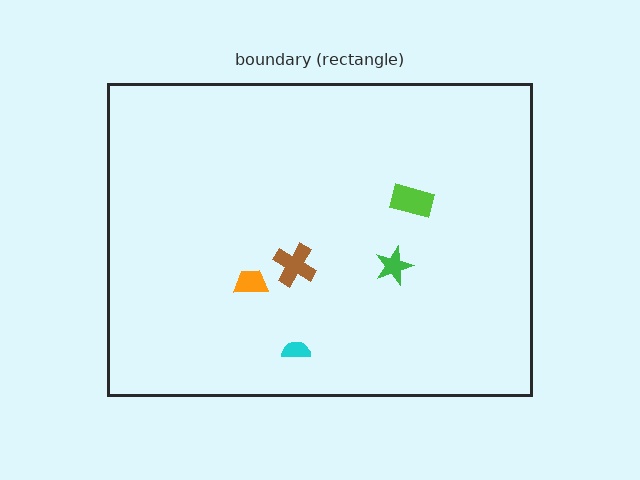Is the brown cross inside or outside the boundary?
Inside.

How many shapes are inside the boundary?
5 inside, 0 outside.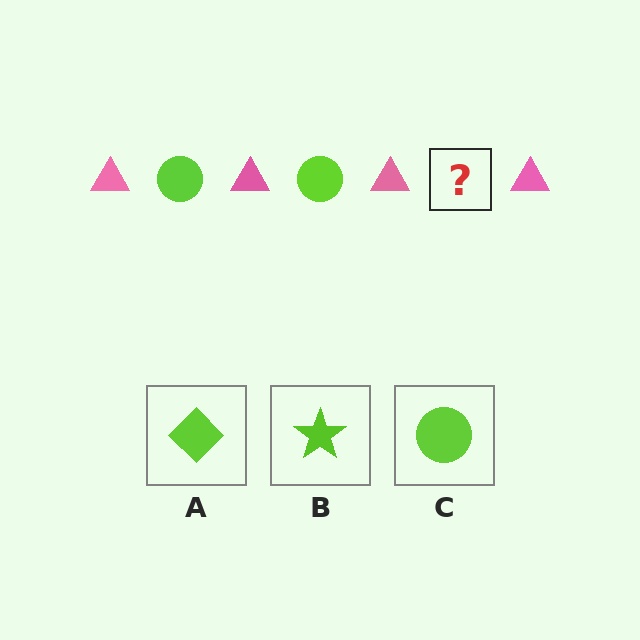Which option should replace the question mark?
Option C.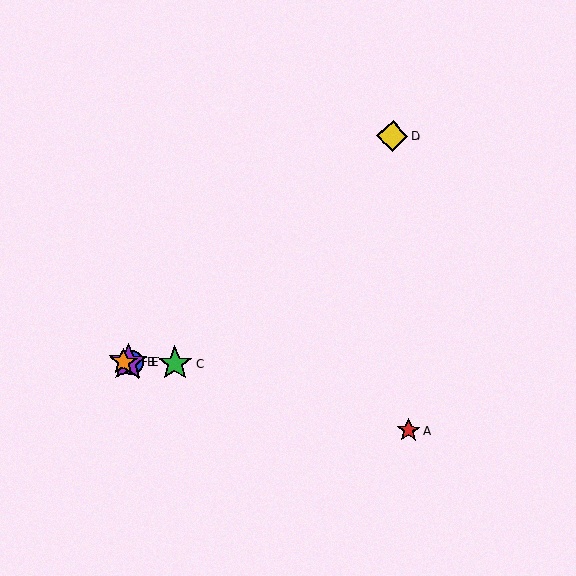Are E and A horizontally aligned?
No, E is at y≈362 and A is at y≈430.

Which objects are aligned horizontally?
Objects B, C, E, F are aligned horizontally.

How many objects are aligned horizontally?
4 objects (B, C, E, F) are aligned horizontally.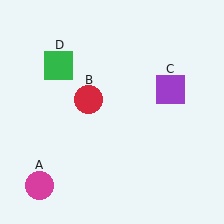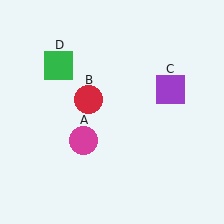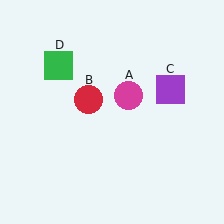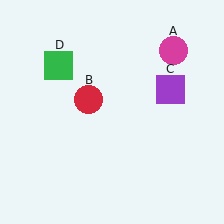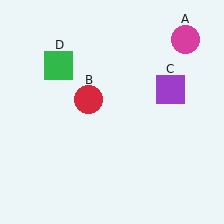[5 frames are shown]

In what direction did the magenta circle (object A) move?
The magenta circle (object A) moved up and to the right.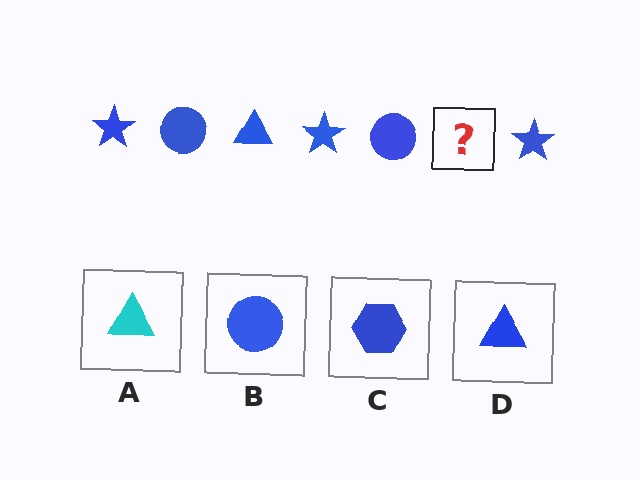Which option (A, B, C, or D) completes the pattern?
D.